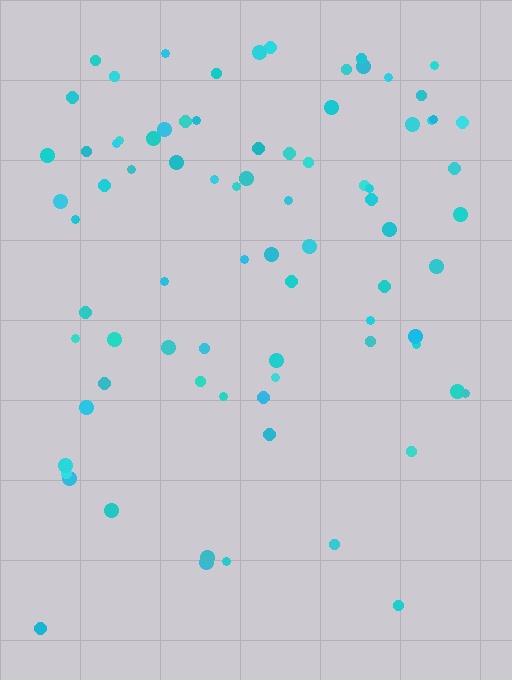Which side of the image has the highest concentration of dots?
The top.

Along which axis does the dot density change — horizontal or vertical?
Vertical.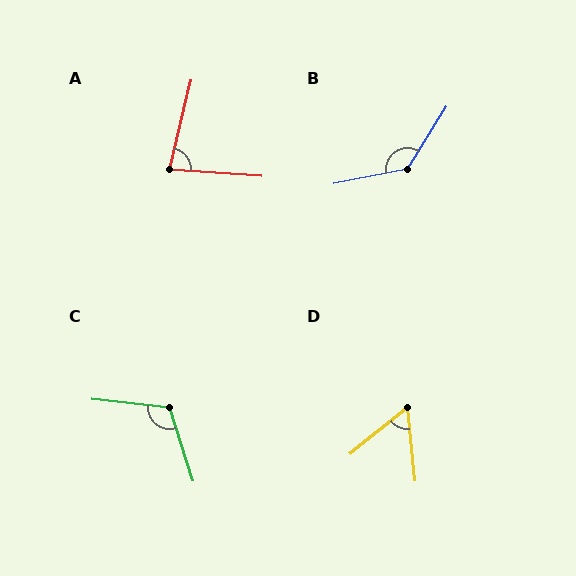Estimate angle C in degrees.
Approximately 114 degrees.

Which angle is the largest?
B, at approximately 133 degrees.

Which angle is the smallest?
D, at approximately 57 degrees.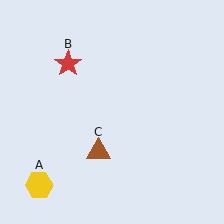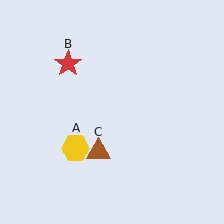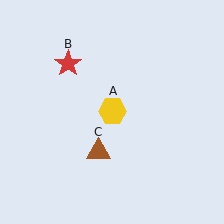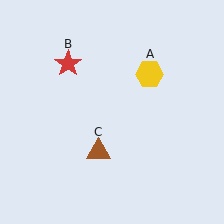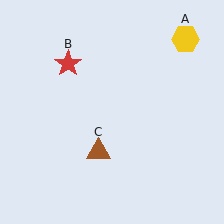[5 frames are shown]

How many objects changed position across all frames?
1 object changed position: yellow hexagon (object A).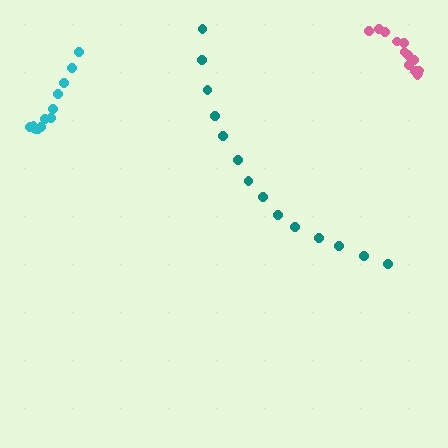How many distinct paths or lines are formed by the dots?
There are 3 distinct paths.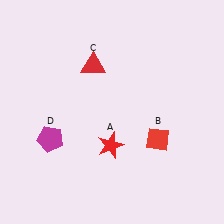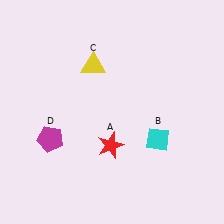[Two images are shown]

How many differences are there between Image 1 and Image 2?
There are 2 differences between the two images.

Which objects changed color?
B changed from red to cyan. C changed from red to yellow.